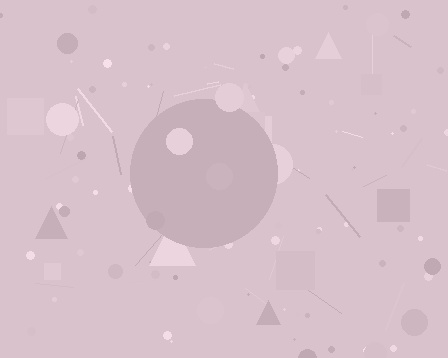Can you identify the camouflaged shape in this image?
The camouflaged shape is a circle.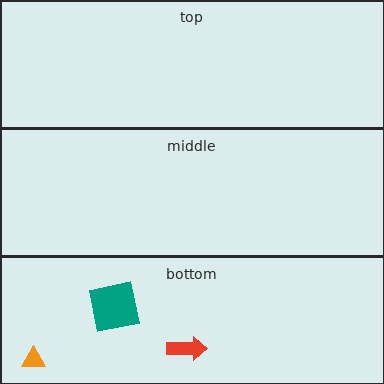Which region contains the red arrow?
The bottom region.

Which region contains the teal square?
The bottom region.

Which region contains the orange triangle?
The bottom region.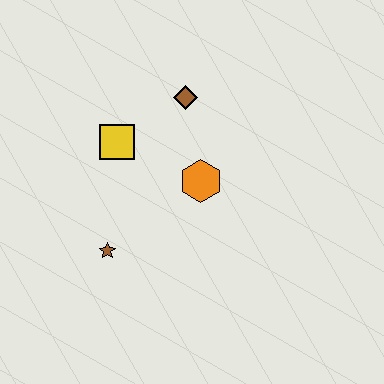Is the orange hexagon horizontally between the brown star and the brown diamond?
No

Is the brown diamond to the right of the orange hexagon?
No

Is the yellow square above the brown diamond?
No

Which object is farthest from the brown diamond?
The brown star is farthest from the brown diamond.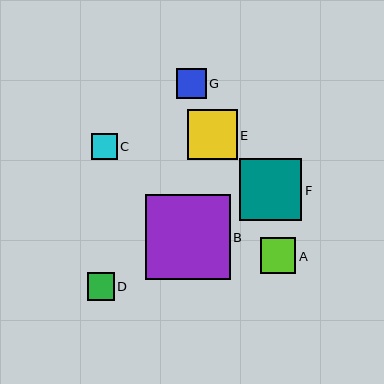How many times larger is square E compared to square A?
Square E is approximately 1.4 times the size of square A.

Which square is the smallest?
Square C is the smallest with a size of approximately 26 pixels.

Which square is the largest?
Square B is the largest with a size of approximately 85 pixels.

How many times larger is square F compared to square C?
Square F is approximately 2.4 times the size of square C.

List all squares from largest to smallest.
From largest to smallest: B, F, E, A, G, D, C.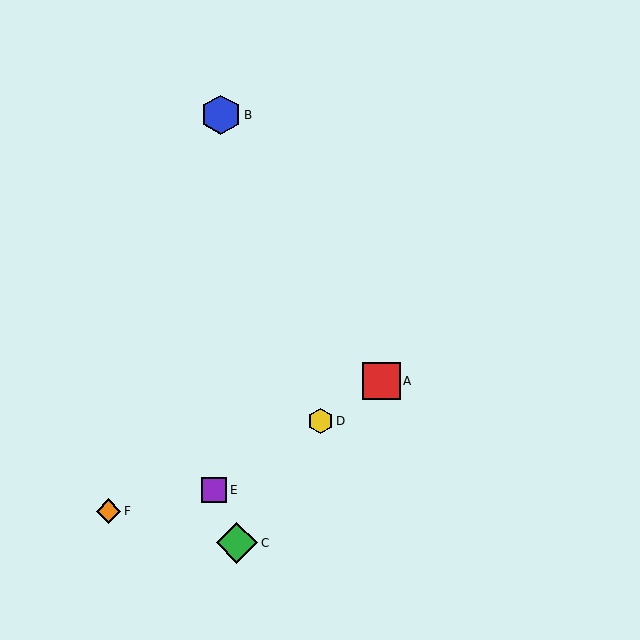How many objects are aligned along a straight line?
3 objects (A, D, E) are aligned along a straight line.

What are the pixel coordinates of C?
Object C is at (237, 543).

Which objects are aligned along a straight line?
Objects A, D, E are aligned along a straight line.